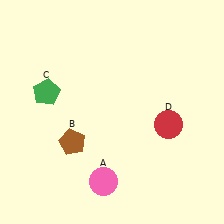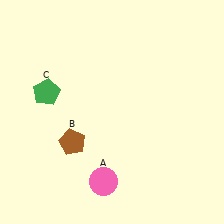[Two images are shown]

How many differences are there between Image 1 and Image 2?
There is 1 difference between the two images.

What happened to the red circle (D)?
The red circle (D) was removed in Image 2. It was in the bottom-right area of Image 1.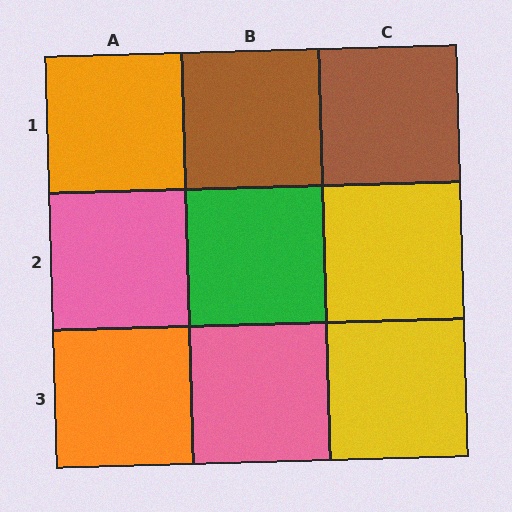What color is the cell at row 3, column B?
Pink.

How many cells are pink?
2 cells are pink.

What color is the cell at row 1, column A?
Orange.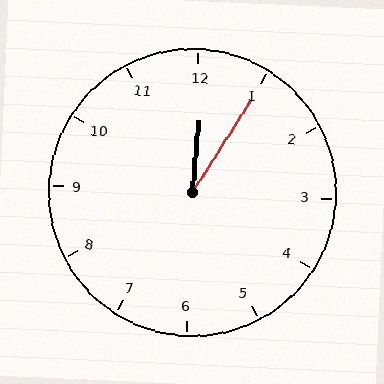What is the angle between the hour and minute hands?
Approximately 28 degrees.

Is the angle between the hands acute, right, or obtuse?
It is acute.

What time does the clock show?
12:05.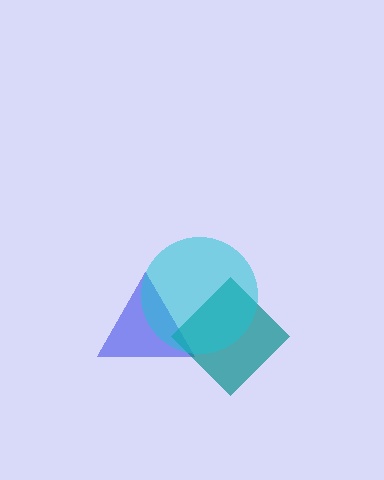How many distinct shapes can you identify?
There are 3 distinct shapes: a blue triangle, a teal diamond, a cyan circle.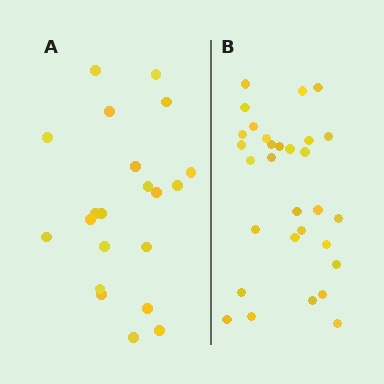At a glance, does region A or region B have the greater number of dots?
Region B (the right region) has more dots.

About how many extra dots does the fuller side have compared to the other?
Region B has roughly 8 or so more dots than region A.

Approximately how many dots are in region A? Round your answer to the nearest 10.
About 20 dots. (The exact count is 21, which rounds to 20.)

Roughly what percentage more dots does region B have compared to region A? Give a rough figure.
About 45% more.